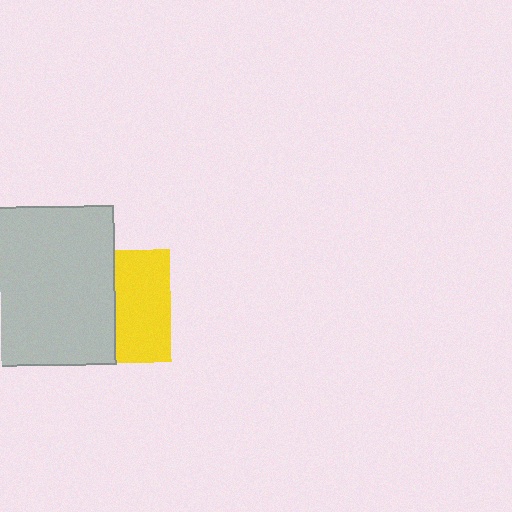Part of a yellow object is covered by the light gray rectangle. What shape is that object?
It is a square.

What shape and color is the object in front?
The object in front is a light gray rectangle.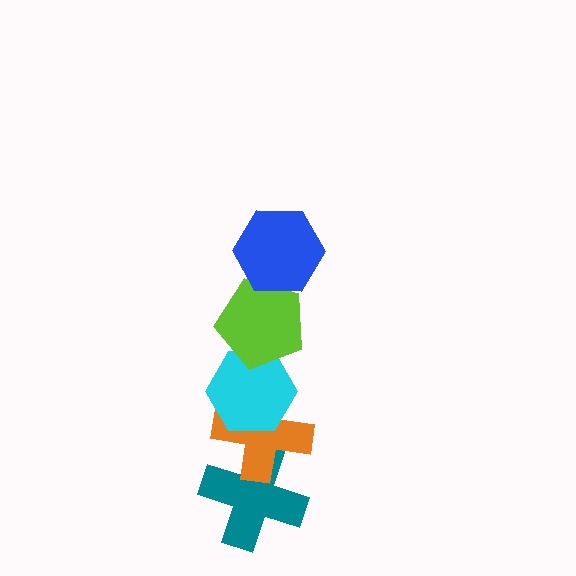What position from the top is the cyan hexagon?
The cyan hexagon is 3rd from the top.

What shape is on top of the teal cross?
The orange cross is on top of the teal cross.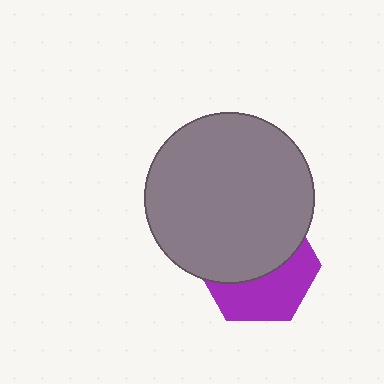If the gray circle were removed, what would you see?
You would see the complete purple hexagon.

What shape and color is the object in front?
The object in front is a gray circle.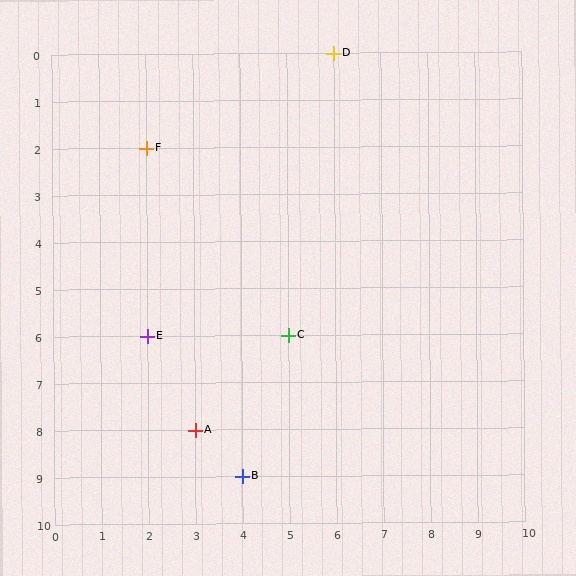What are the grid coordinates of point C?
Point C is at grid coordinates (5, 6).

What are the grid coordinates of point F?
Point F is at grid coordinates (2, 2).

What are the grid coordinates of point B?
Point B is at grid coordinates (4, 9).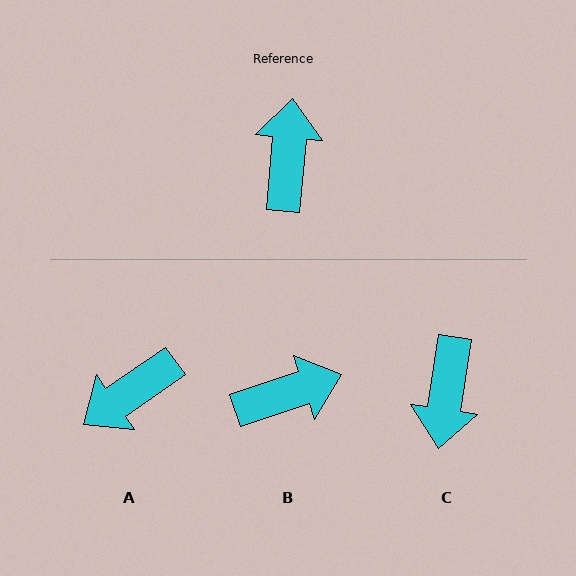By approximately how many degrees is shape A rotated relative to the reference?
Approximately 130 degrees counter-clockwise.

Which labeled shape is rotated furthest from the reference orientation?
C, about 177 degrees away.